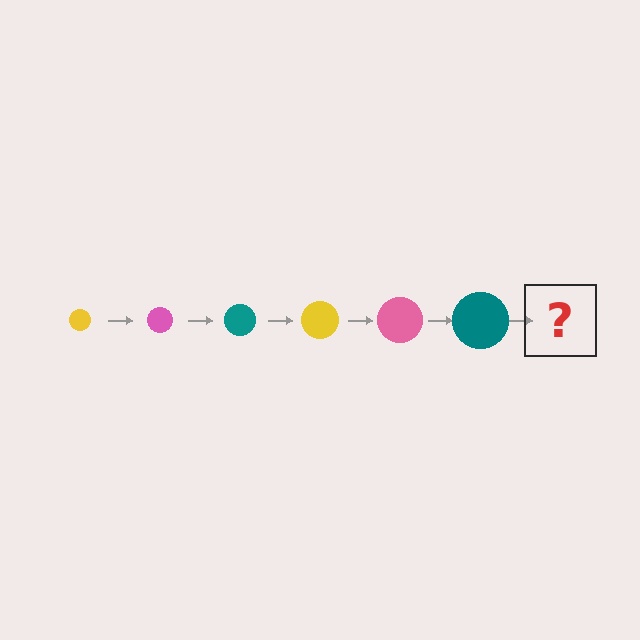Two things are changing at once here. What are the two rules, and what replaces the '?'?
The two rules are that the circle grows larger each step and the color cycles through yellow, pink, and teal. The '?' should be a yellow circle, larger than the previous one.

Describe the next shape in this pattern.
It should be a yellow circle, larger than the previous one.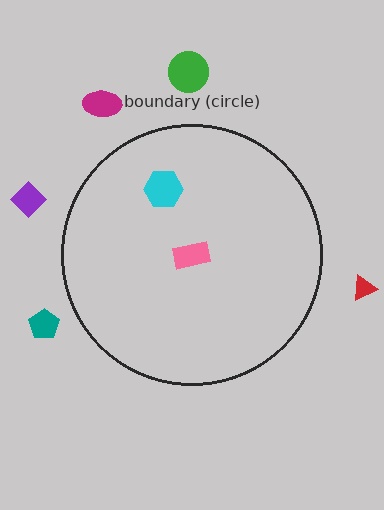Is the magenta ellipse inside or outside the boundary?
Outside.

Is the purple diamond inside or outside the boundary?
Outside.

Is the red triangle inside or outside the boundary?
Outside.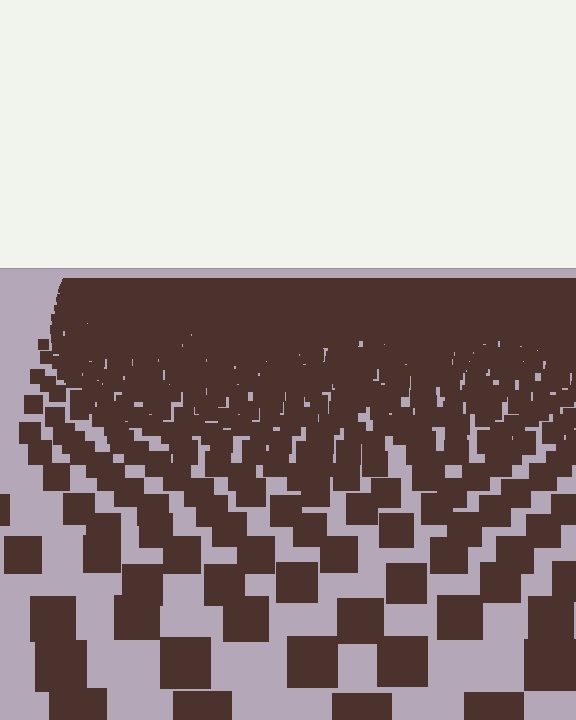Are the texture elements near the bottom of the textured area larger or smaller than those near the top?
Larger. Near the bottom, elements are closer to the viewer and appear at a bigger on-screen size.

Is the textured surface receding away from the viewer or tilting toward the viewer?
The surface is receding away from the viewer. Texture elements get smaller and denser toward the top.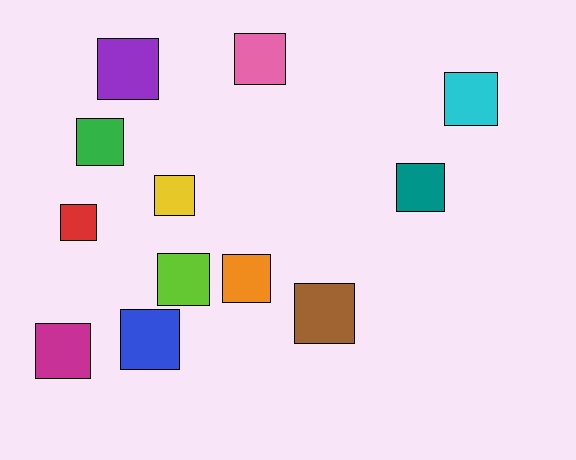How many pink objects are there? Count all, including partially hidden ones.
There is 1 pink object.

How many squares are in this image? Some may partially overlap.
There are 12 squares.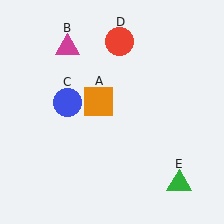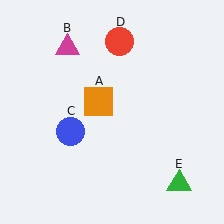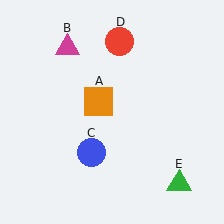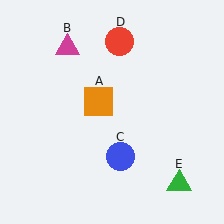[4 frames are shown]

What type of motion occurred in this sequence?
The blue circle (object C) rotated counterclockwise around the center of the scene.